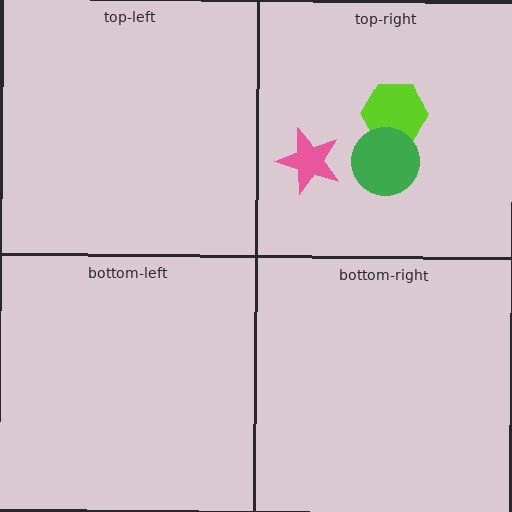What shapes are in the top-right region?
The lime hexagon, the green circle, the pink star.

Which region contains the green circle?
The top-right region.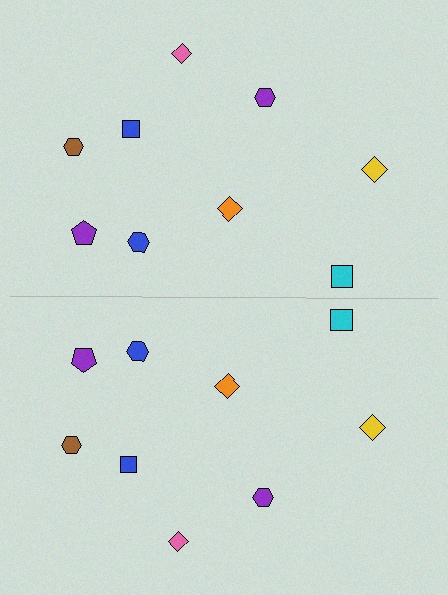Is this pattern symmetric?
Yes, this pattern has bilateral (reflection) symmetry.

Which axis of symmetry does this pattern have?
The pattern has a horizontal axis of symmetry running through the center of the image.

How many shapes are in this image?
There are 18 shapes in this image.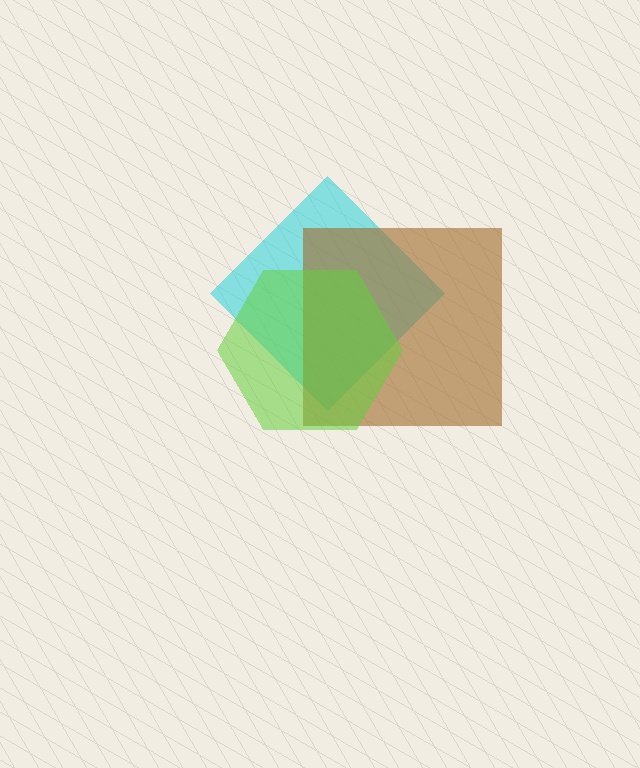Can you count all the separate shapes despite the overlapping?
Yes, there are 3 separate shapes.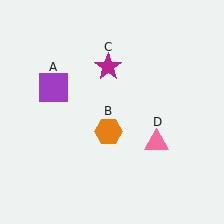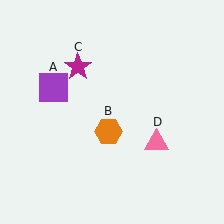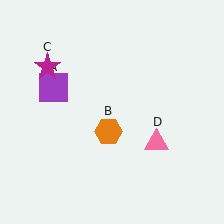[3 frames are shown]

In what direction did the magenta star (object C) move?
The magenta star (object C) moved left.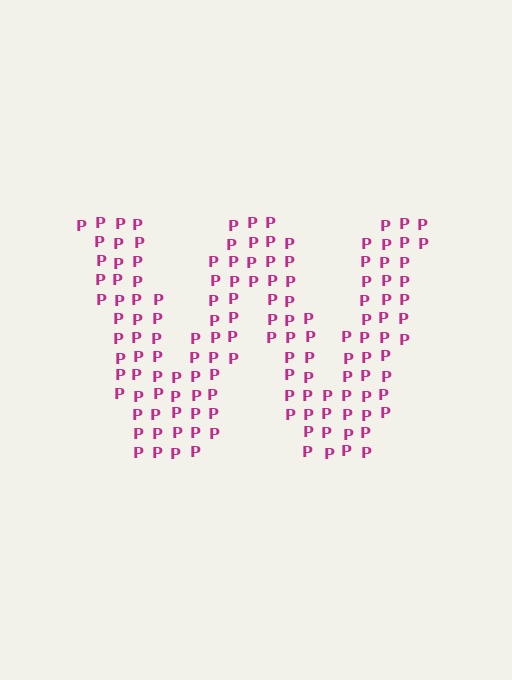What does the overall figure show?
The overall figure shows the letter W.